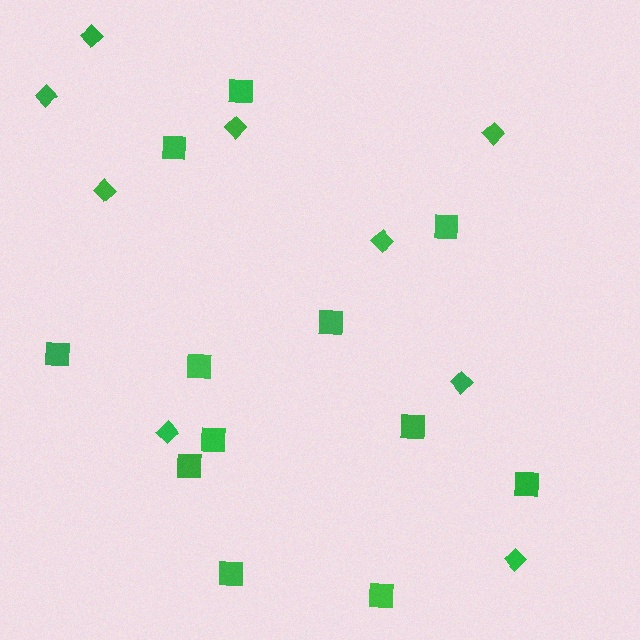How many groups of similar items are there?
There are 2 groups: one group of squares (12) and one group of diamonds (9).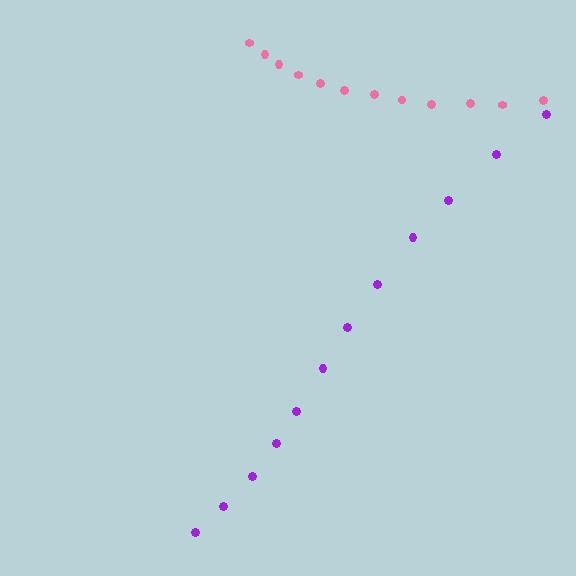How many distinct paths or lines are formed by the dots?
There are 2 distinct paths.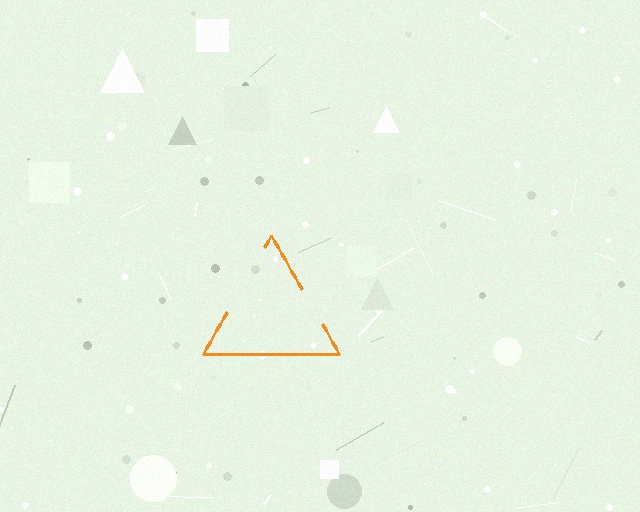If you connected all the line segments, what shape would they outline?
They would outline a triangle.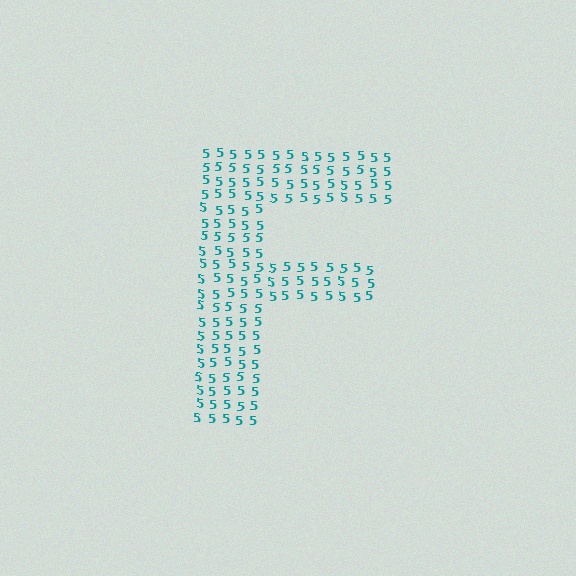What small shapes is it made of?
It is made of small digit 5's.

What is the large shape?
The large shape is the letter F.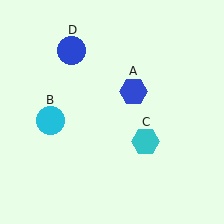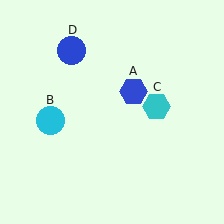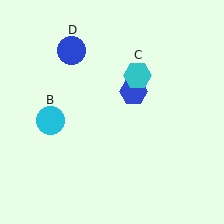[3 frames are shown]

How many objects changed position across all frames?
1 object changed position: cyan hexagon (object C).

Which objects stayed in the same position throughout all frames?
Blue hexagon (object A) and cyan circle (object B) and blue circle (object D) remained stationary.